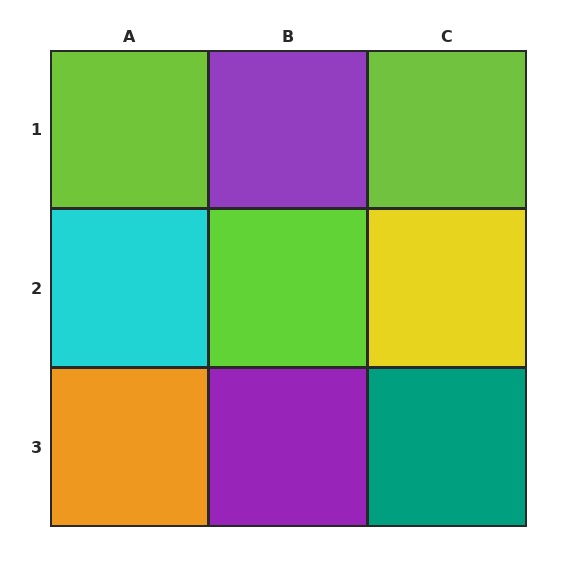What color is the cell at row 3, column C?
Teal.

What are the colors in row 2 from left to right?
Cyan, lime, yellow.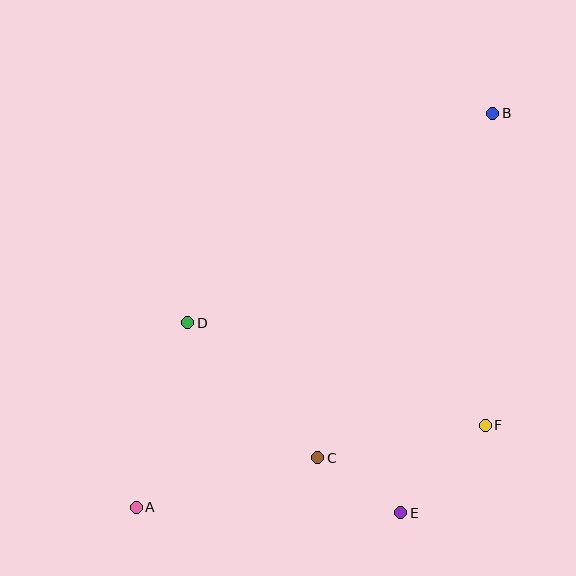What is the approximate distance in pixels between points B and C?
The distance between B and C is approximately 387 pixels.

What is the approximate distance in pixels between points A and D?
The distance between A and D is approximately 192 pixels.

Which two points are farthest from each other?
Points A and B are farthest from each other.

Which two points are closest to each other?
Points C and E are closest to each other.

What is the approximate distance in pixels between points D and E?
The distance between D and E is approximately 286 pixels.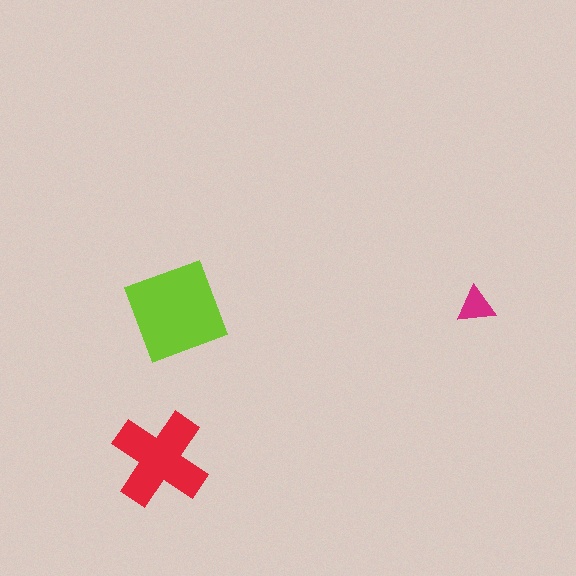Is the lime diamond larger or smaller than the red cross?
Larger.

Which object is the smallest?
The magenta triangle.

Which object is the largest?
The lime diamond.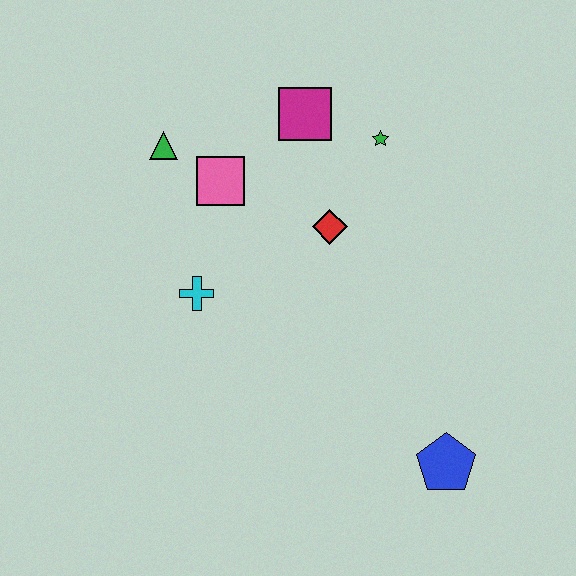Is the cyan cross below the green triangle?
Yes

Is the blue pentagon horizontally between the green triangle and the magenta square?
No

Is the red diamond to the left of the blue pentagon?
Yes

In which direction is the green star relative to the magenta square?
The green star is to the right of the magenta square.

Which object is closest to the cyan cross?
The pink square is closest to the cyan cross.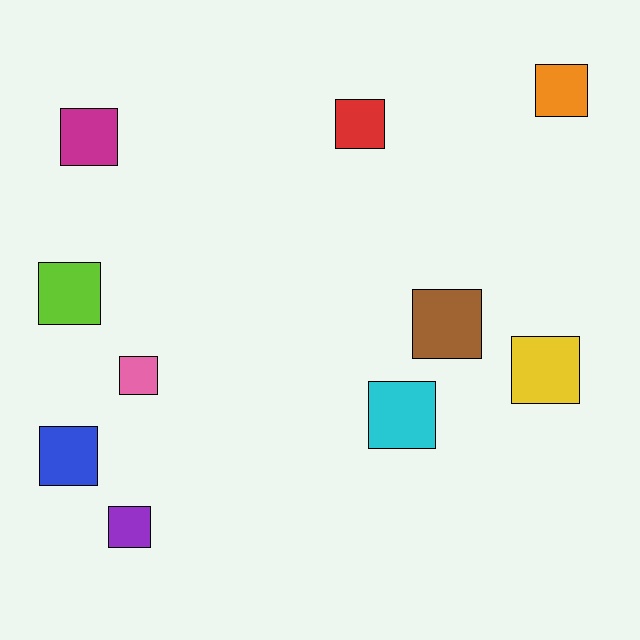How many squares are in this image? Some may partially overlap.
There are 10 squares.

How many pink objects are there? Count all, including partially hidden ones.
There is 1 pink object.